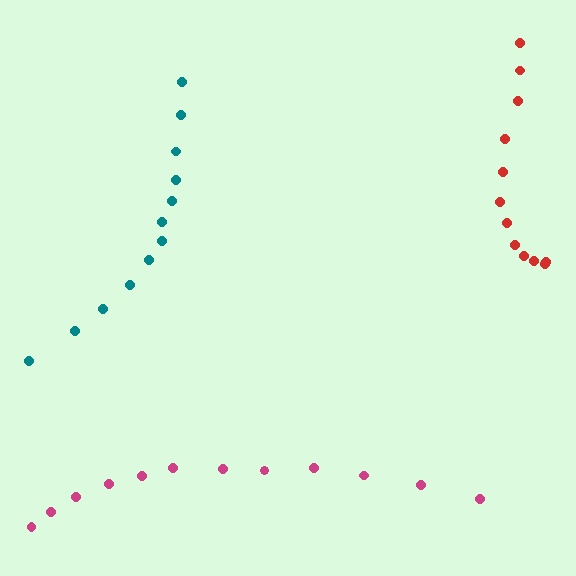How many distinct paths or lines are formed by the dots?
There are 3 distinct paths.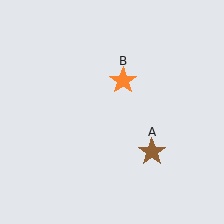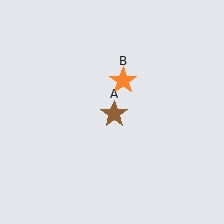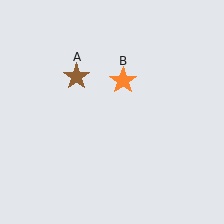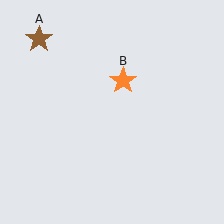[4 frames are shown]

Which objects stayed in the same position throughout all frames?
Orange star (object B) remained stationary.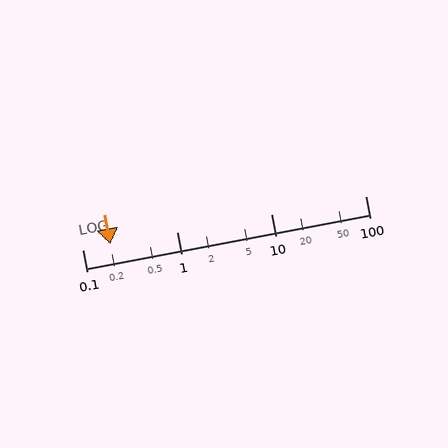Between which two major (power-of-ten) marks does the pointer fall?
The pointer is between 0.1 and 1.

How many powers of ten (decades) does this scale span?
The scale spans 3 decades, from 0.1 to 100.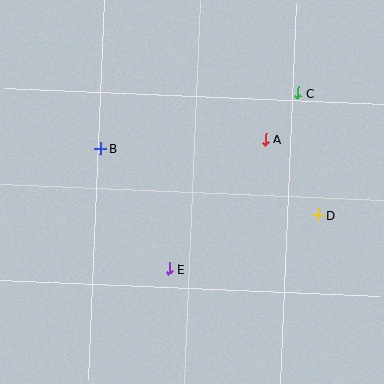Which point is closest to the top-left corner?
Point B is closest to the top-left corner.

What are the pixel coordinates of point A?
Point A is at (265, 139).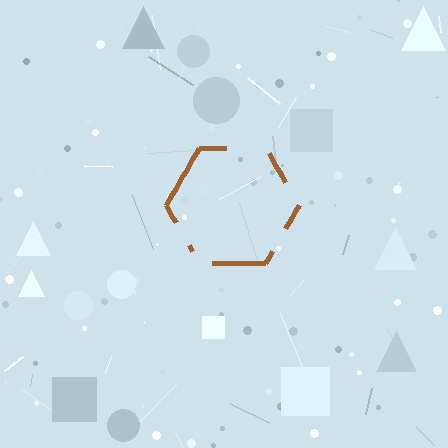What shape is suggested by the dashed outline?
The dashed outline suggests a hexagon.